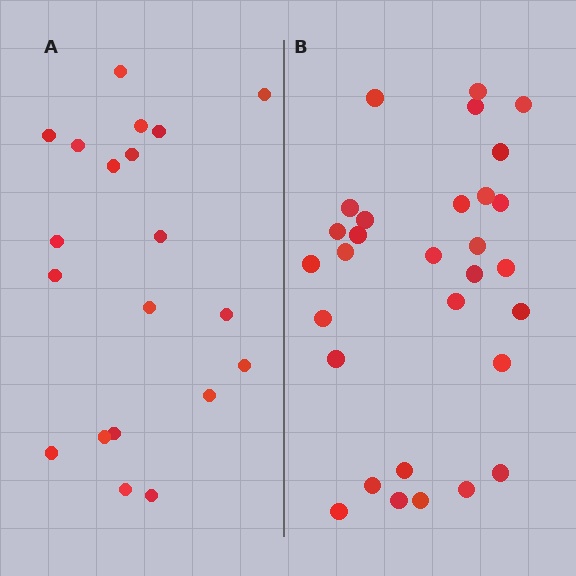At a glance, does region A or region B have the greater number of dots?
Region B (the right region) has more dots.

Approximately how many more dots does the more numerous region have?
Region B has roughly 10 or so more dots than region A.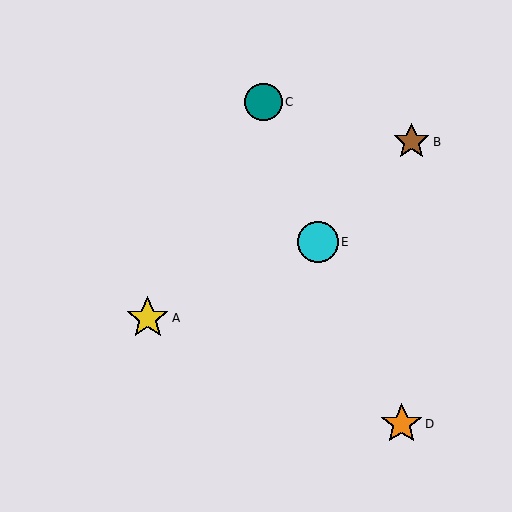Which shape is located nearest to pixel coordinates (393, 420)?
The orange star (labeled D) at (402, 424) is nearest to that location.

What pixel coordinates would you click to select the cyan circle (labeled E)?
Click at (318, 242) to select the cyan circle E.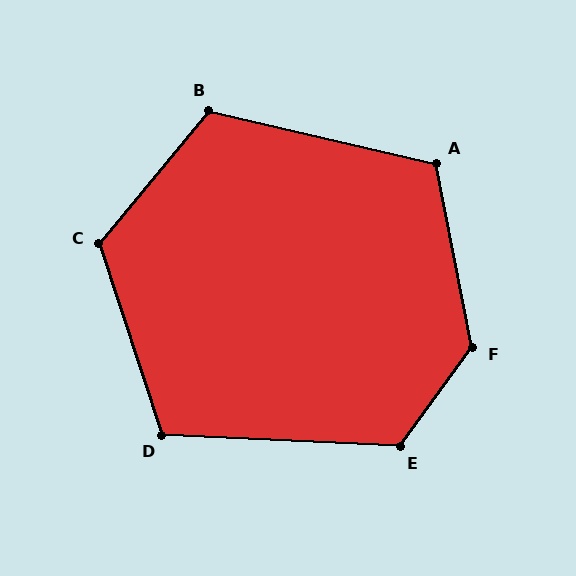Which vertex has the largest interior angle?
F, at approximately 133 degrees.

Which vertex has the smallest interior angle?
D, at approximately 111 degrees.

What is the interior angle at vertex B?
Approximately 117 degrees (obtuse).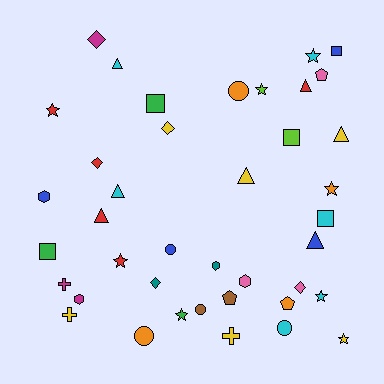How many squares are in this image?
There are 5 squares.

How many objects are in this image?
There are 40 objects.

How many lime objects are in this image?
There are 2 lime objects.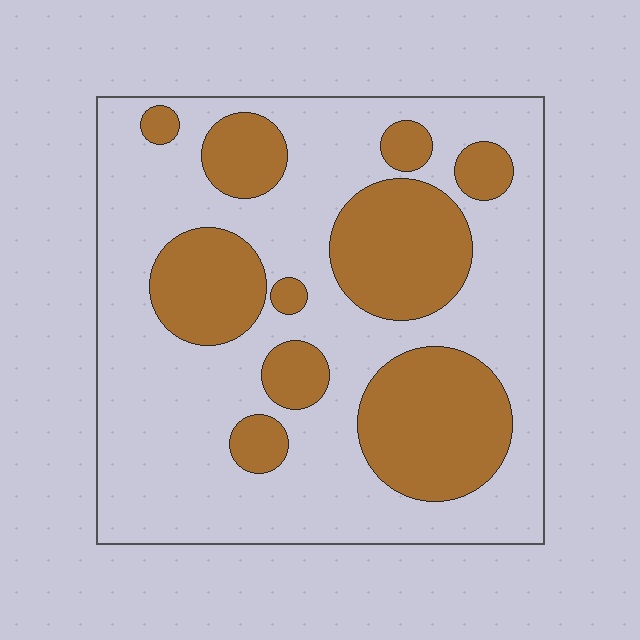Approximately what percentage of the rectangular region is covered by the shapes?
Approximately 35%.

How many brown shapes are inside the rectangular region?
10.